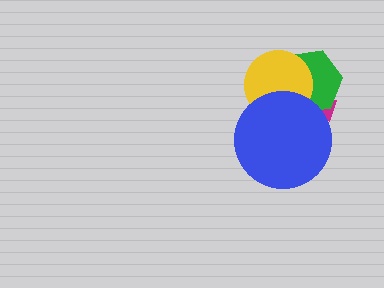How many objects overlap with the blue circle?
3 objects overlap with the blue circle.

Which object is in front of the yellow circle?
The blue circle is in front of the yellow circle.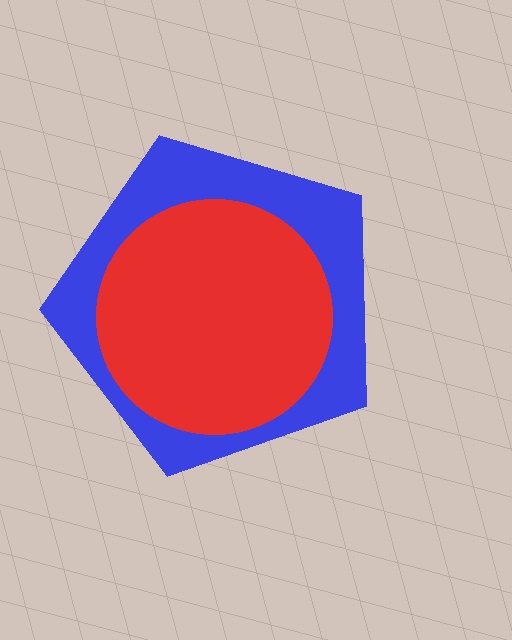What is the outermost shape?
The blue pentagon.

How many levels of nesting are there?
2.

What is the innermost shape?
The red circle.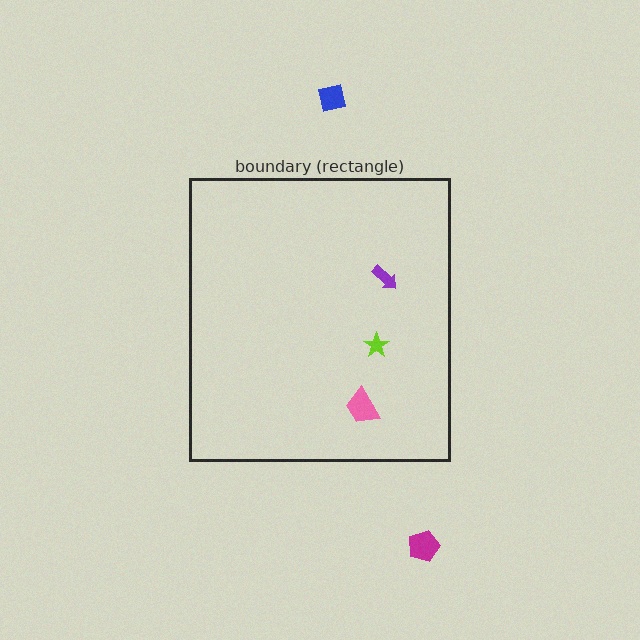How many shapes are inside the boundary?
3 inside, 2 outside.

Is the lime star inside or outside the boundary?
Inside.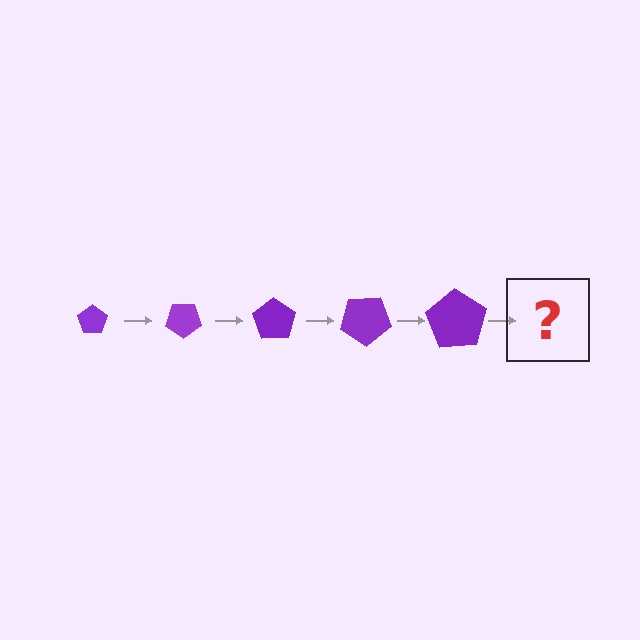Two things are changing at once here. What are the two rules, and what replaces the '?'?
The two rules are that the pentagon grows larger each step and it rotates 35 degrees each step. The '?' should be a pentagon, larger than the previous one and rotated 175 degrees from the start.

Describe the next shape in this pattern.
It should be a pentagon, larger than the previous one and rotated 175 degrees from the start.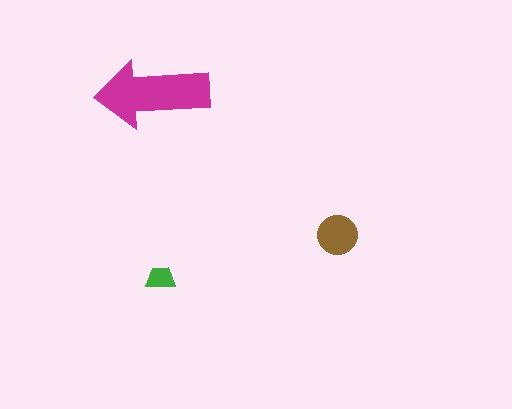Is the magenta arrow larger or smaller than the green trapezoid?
Larger.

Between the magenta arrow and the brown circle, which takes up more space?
The magenta arrow.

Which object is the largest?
The magenta arrow.